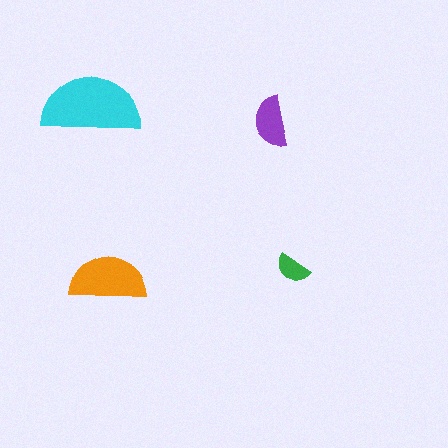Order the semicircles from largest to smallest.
the cyan one, the orange one, the purple one, the green one.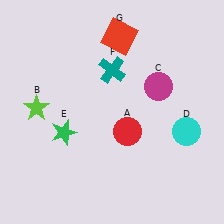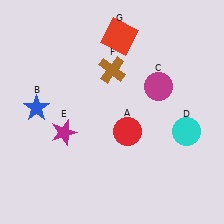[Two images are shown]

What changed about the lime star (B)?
In Image 1, B is lime. In Image 2, it changed to blue.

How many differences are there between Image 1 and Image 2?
There are 3 differences between the two images.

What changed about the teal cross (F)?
In Image 1, F is teal. In Image 2, it changed to brown.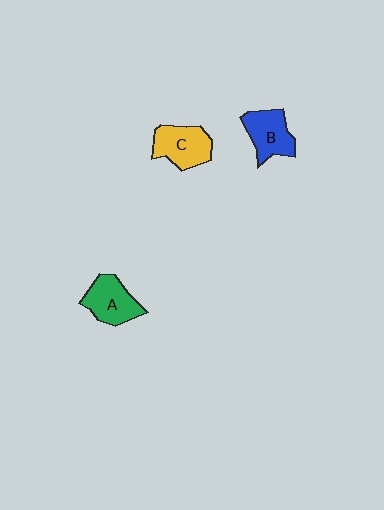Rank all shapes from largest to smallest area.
From largest to smallest: C (yellow), A (green), B (blue).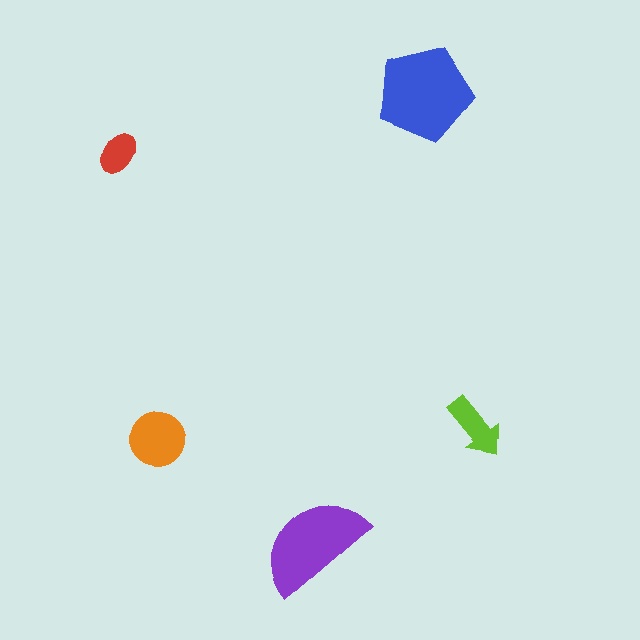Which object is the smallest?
The red ellipse.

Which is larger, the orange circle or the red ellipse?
The orange circle.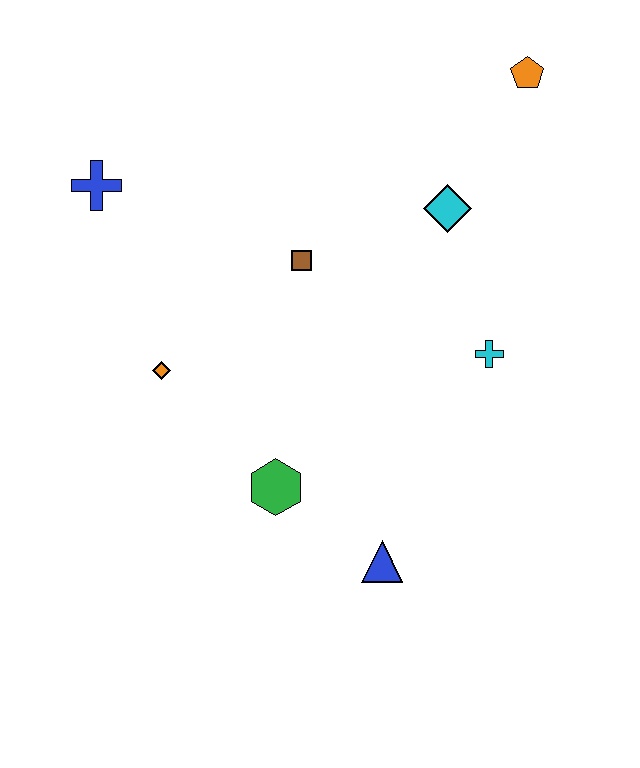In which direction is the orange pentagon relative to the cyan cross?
The orange pentagon is above the cyan cross.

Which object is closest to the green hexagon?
The blue triangle is closest to the green hexagon.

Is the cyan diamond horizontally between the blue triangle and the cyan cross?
Yes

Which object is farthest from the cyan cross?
The blue cross is farthest from the cyan cross.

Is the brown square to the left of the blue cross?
No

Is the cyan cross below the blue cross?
Yes